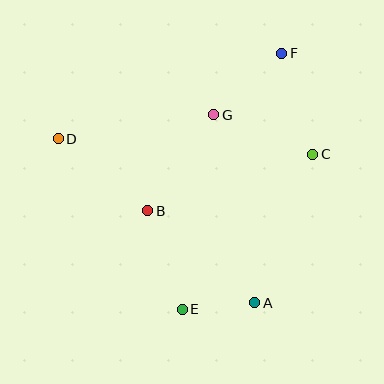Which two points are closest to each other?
Points A and E are closest to each other.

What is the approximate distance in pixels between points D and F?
The distance between D and F is approximately 239 pixels.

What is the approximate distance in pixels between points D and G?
The distance between D and G is approximately 157 pixels.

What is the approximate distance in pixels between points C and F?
The distance between C and F is approximately 105 pixels.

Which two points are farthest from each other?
Points E and F are farthest from each other.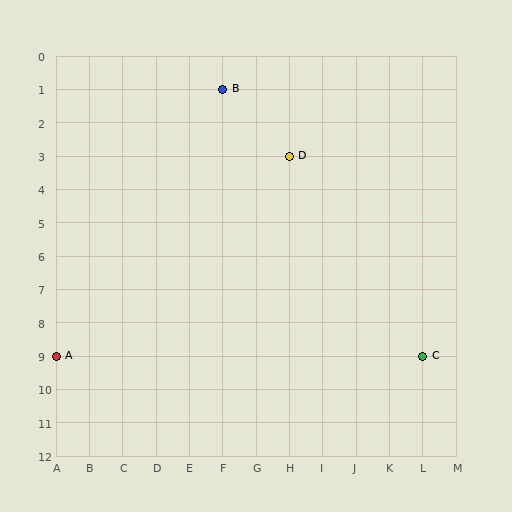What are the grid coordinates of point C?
Point C is at grid coordinates (L, 9).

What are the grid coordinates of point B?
Point B is at grid coordinates (F, 1).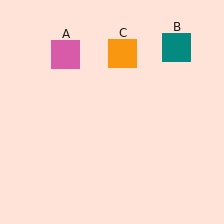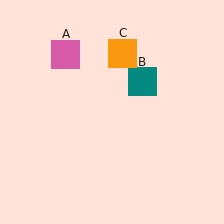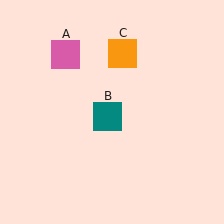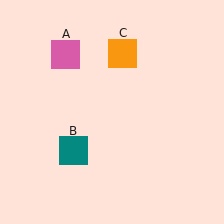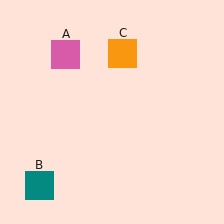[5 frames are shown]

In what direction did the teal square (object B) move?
The teal square (object B) moved down and to the left.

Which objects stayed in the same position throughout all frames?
Pink square (object A) and orange square (object C) remained stationary.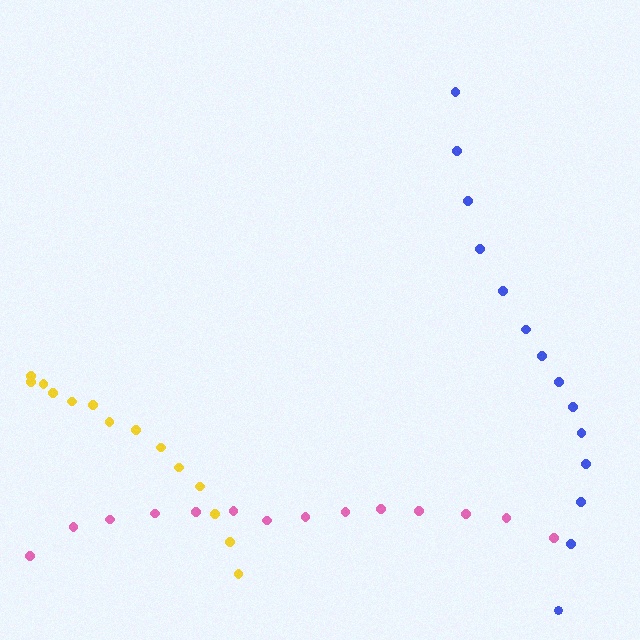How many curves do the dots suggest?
There are 3 distinct paths.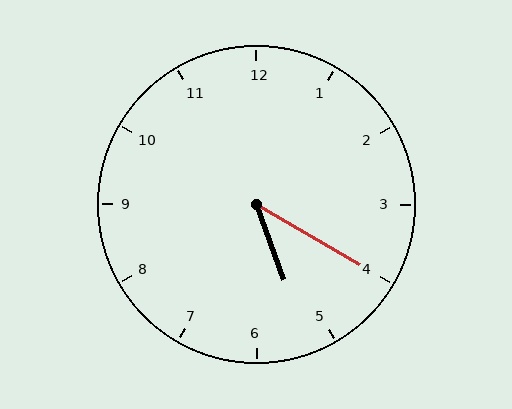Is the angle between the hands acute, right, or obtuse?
It is acute.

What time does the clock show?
5:20.